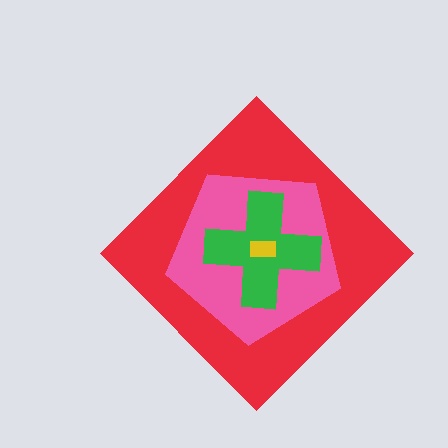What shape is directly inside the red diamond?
The pink pentagon.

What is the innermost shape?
The yellow rectangle.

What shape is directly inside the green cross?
The yellow rectangle.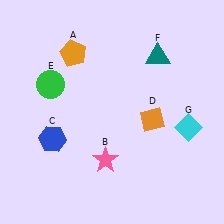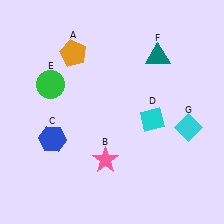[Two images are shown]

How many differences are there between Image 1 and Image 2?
There is 1 difference between the two images.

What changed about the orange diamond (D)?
In Image 1, D is orange. In Image 2, it changed to cyan.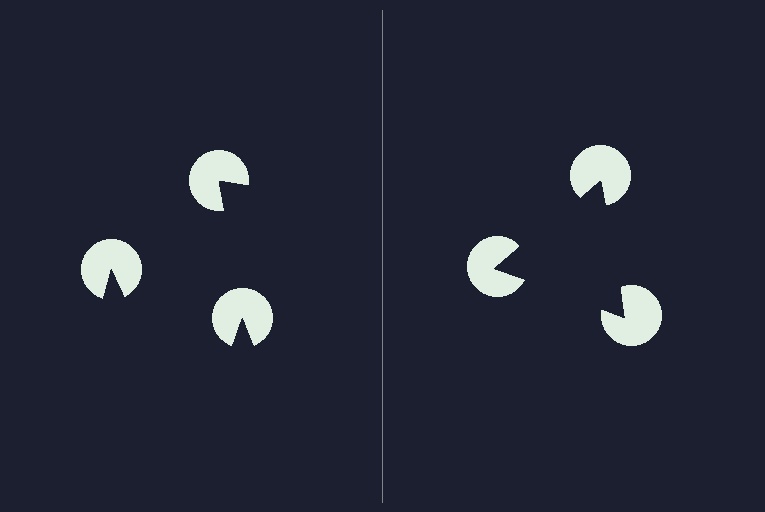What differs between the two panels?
The pac-man discs are positioned identically on both sides; only the wedge orientations differ. On the right they align to a triangle; on the left they are misaligned.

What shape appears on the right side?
An illusory triangle.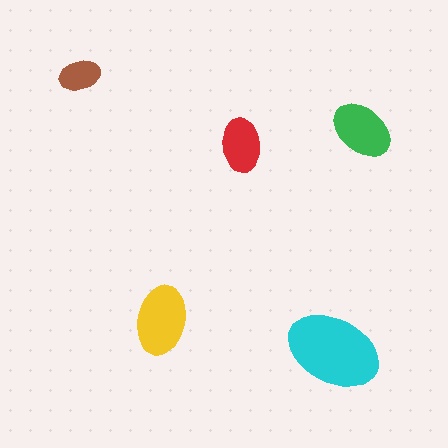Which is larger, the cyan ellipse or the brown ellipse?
The cyan one.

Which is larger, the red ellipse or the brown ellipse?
The red one.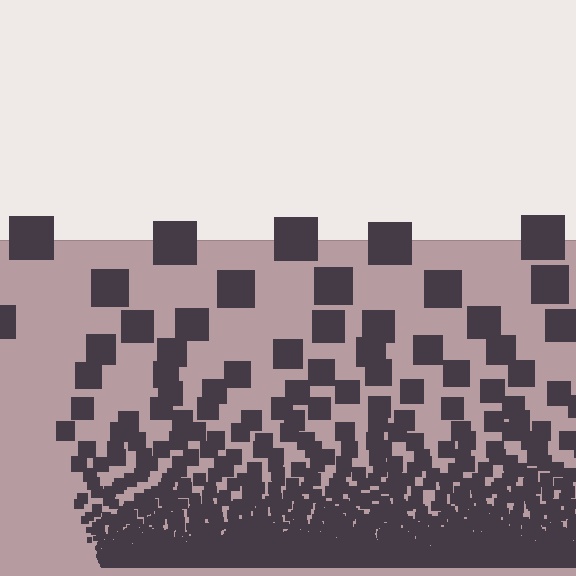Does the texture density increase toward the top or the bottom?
Density increases toward the bottom.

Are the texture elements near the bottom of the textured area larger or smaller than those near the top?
Smaller. The gradient is inverted — elements near the bottom are smaller and denser.